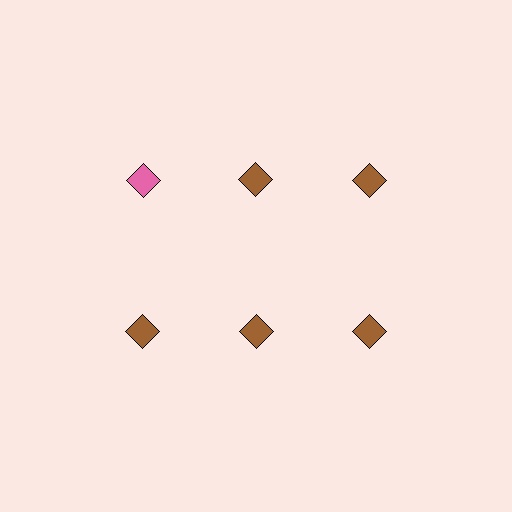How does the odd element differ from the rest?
It has a different color: pink instead of brown.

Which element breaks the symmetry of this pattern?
The pink diamond in the top row, leftmost column breaks the symmetry. All other shapes are brown diamonds.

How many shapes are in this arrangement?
There are 6 shapes arranged in a grid pattern.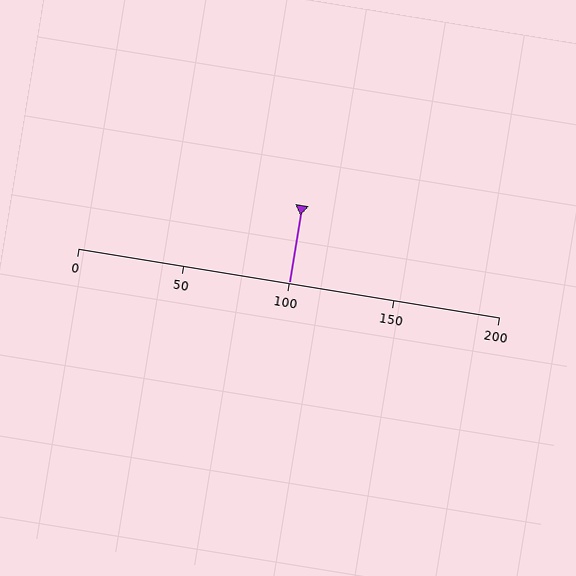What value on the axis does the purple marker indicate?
The marker indicates approximately 100.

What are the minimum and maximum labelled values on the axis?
The axis runs from 0 to 200.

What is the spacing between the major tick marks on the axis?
The major ticks are spaced 50 apart.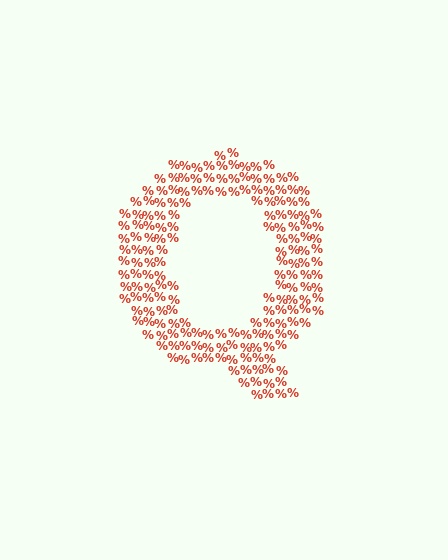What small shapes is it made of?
It is made of small percent signs.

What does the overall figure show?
The overall figure shows the letter Q.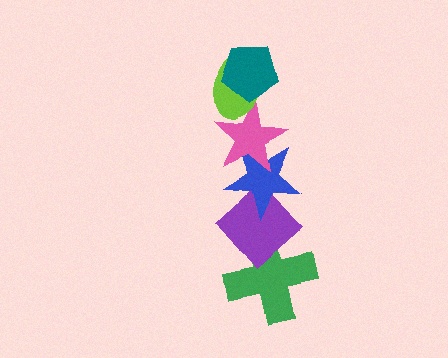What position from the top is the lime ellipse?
The lime ellipse is 2nd from the top.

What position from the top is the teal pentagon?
The teal pentagon is 1st from the top.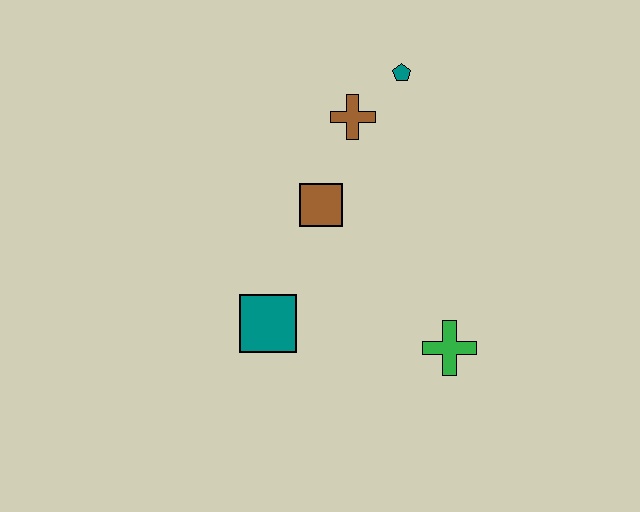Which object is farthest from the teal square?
The teal pentagon is farthest from the teal square.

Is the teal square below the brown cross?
Yes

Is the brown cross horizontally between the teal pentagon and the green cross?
No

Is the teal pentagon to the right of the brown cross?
Yes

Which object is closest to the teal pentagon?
The brown cross is closest to the teal pentagon.